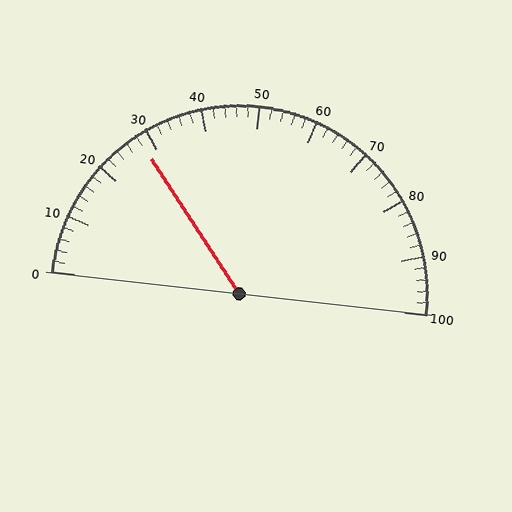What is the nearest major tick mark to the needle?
The nearest major tick mark is 30.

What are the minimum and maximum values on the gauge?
The gauge ranges from 0 to 100.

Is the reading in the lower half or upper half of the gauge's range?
The reading is in the lower half of the range (0 to 100).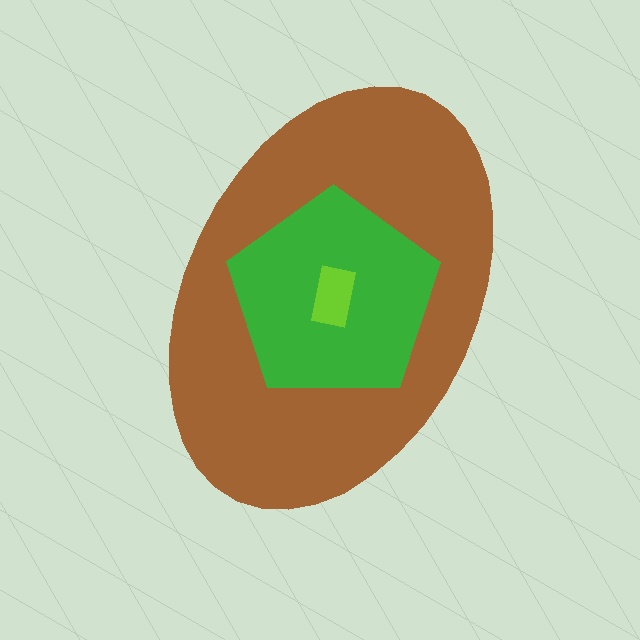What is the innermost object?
The lime rectangle.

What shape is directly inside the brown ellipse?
The green pentagon.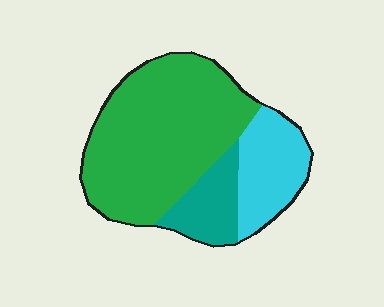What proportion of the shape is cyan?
Cyan covers roughly 20% of the shape.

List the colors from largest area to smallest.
From largest to smallest: green, cyan, teal.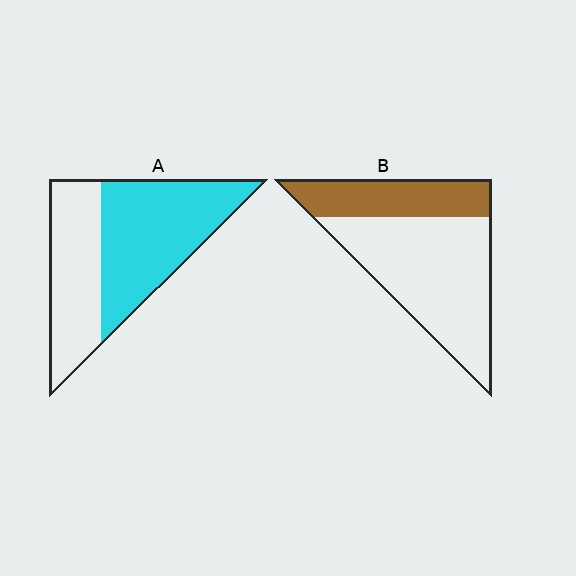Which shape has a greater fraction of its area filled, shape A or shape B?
Shape A.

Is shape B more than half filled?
No.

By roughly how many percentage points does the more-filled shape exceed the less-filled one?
By roughly 25 percentage points (A over B).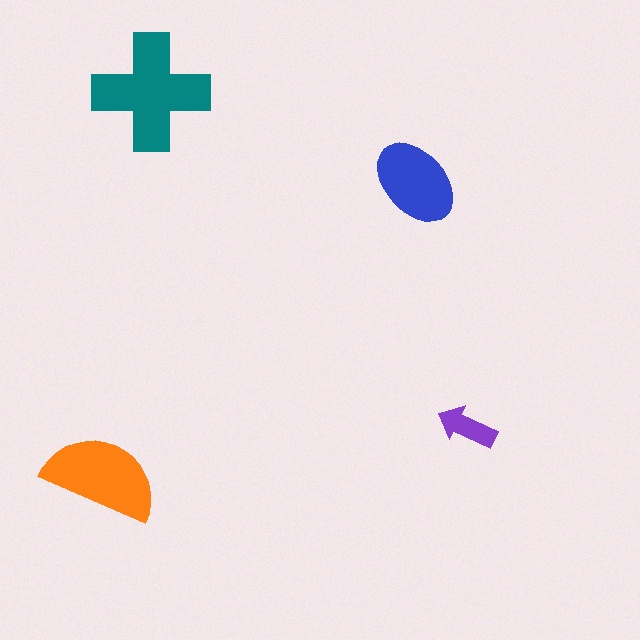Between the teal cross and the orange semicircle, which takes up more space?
The teal cross.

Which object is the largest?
The teal cross.